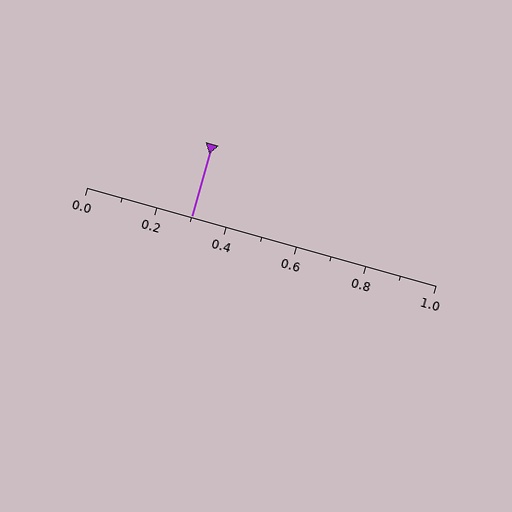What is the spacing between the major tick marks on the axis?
The major ticks are spaced 0.2 apart.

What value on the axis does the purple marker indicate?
The marker indicates approximately 0.3.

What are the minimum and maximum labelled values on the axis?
The axis runs from 0.0 to 1.0.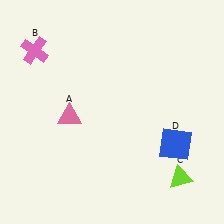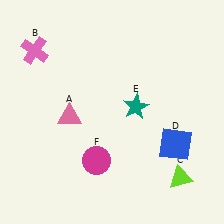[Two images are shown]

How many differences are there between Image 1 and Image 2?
There are 2 differences between the two images.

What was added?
A teal star (E), a magenta circle (F) were added in Image 2.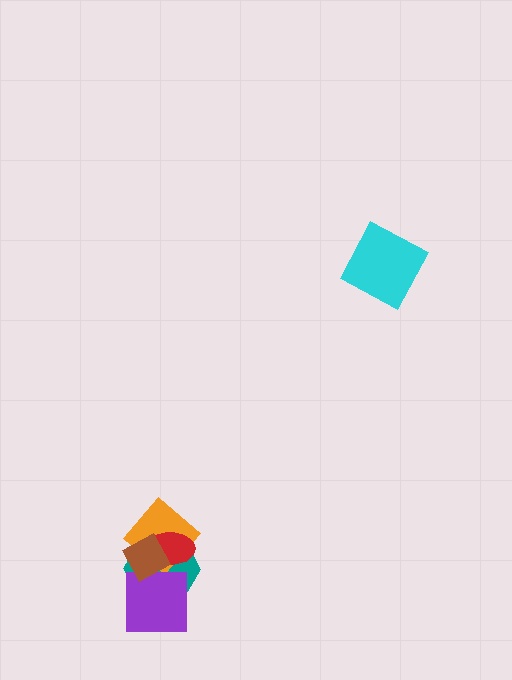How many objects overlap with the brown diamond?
4 objects overlap with the brown diamond.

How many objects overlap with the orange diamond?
3 objects overlap with the orange diamond.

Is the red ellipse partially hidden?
Yes, it is partially covered by another shape.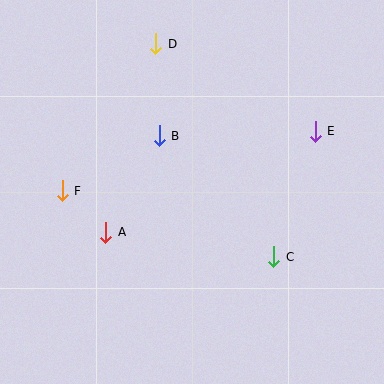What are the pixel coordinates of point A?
Point A is at (106, 232).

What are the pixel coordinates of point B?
Point B is at (159, 136).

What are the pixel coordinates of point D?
Point D is at (156, 44).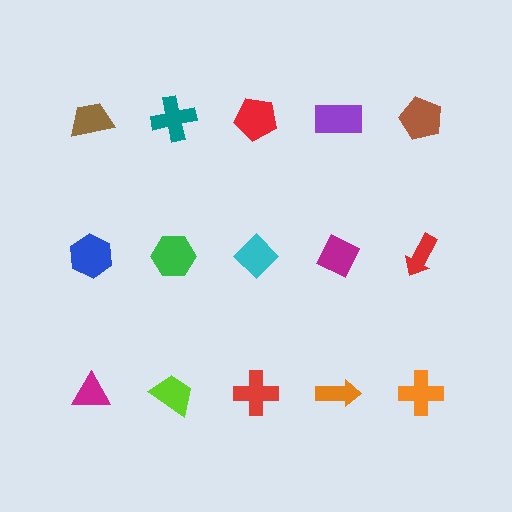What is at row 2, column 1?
A blue hexagon.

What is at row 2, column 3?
A cyan diamond.